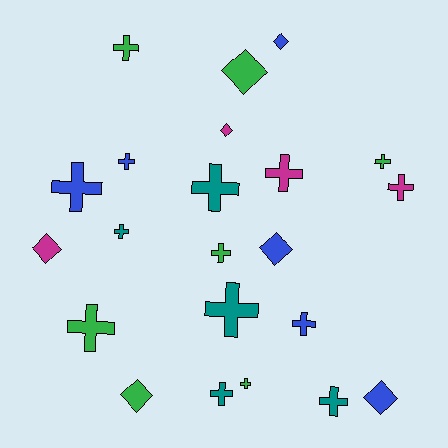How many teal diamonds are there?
There are no teal diamonds.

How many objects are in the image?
There are 22 objects.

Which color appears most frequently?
Green, with 7 objects.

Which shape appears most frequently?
Cross, with 15 objects.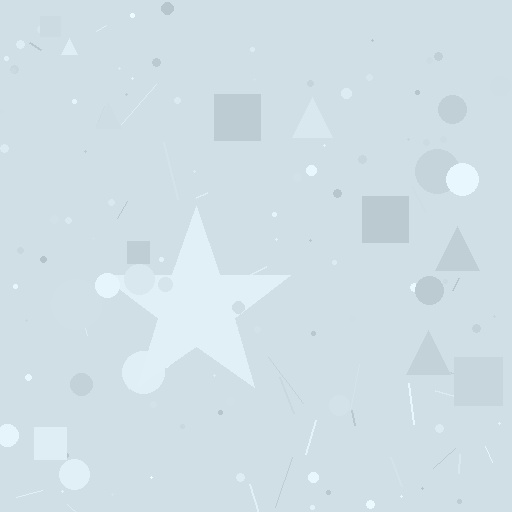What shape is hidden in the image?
A star is hidden in the image.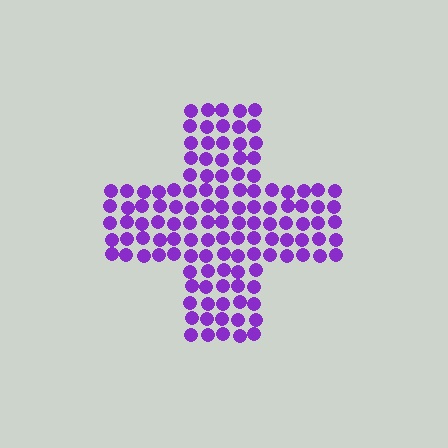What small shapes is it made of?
It is made of small circles.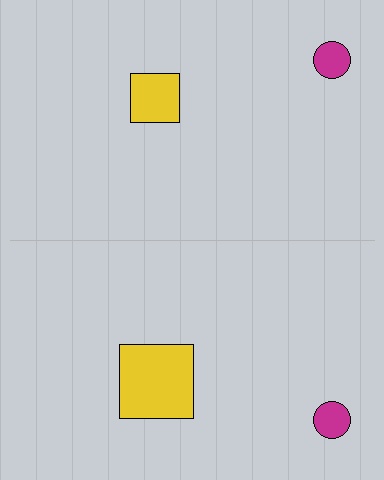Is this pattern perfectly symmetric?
No, the pattern is not perfectly symmetric. The yellow square on the bottom side has a different size than its mirror counterpart.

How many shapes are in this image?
There are 4 shapes in this image.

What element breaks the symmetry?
The yellow square on the bottom side has a different size than its mirror counterpart.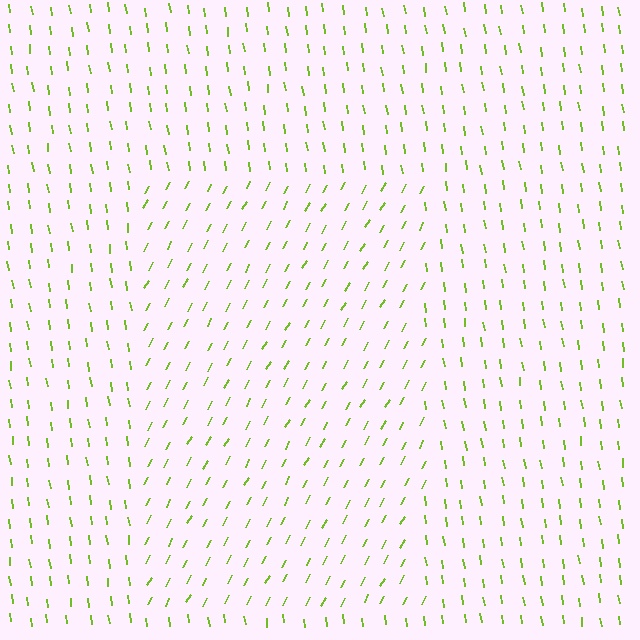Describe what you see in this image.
The image is filled with small lime line segments. A rectangle region in the image has lines oriented differently from the surrounding lines, creating a visible texture boundary.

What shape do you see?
I see a rectangle.